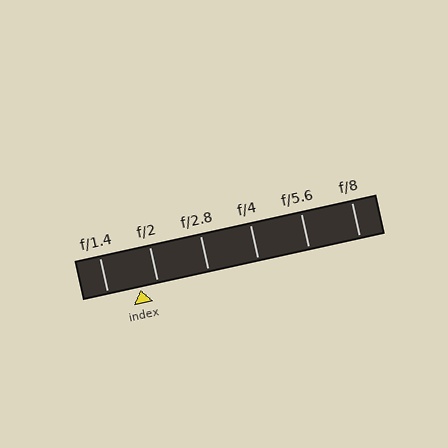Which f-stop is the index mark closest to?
The index mark is closest to f/2.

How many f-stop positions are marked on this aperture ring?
There are 6 f-stop positions marked.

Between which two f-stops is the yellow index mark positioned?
The index mark is between f/1.4 and f/2.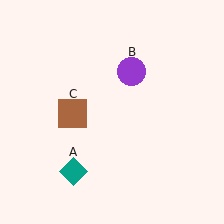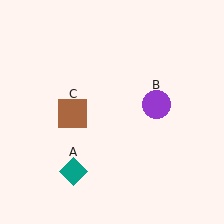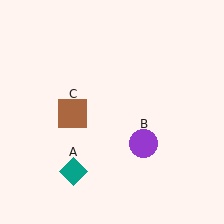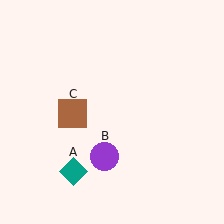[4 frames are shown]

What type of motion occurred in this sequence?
The purple circle (object B) rotated clockwise around the center of the scene.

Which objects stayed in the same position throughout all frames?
Teal diamond (object A) and brown square (object C) remained stationary.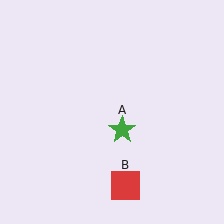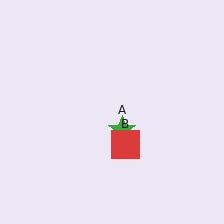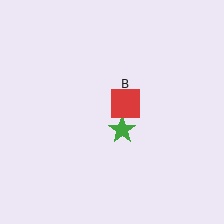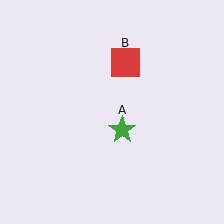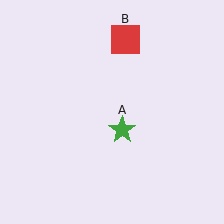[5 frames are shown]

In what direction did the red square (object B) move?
The red square (object B) moved up.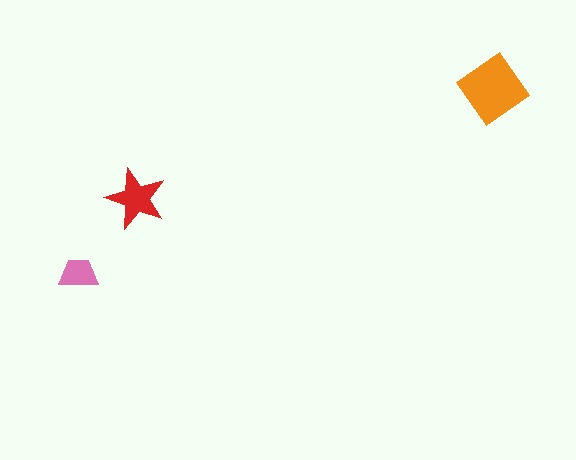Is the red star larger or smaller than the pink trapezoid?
Larger.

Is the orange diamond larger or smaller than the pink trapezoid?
Larger.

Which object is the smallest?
The pink trapezoid.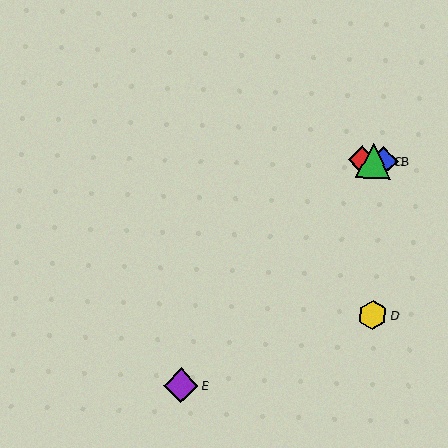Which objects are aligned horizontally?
Objects A, B, C are aligned horizontally.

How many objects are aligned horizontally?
3 objects (A, B, C) are aligned horizontally.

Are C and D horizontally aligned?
No, C is at y≈161 and D is at y≈315.